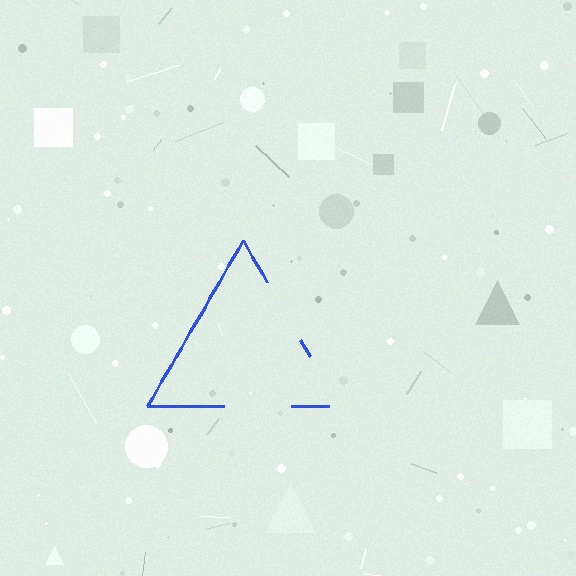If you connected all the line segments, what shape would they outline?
They would outline a triangle.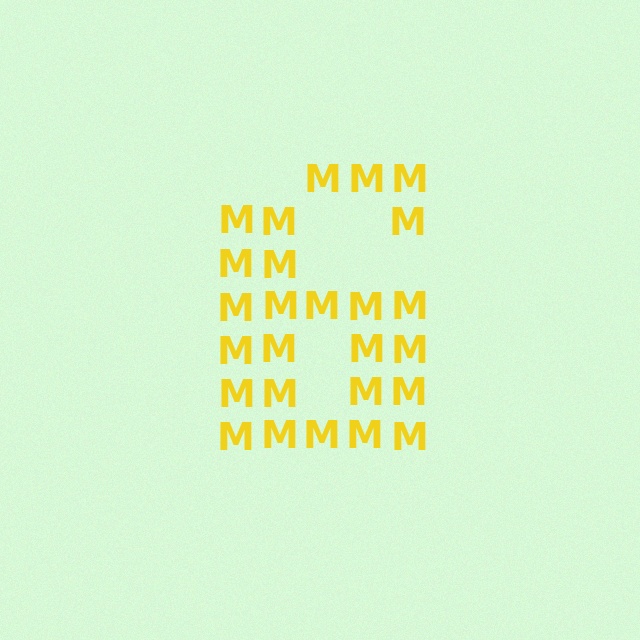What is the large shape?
The large shape is the digit 6.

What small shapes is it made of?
It is made of small letter M's.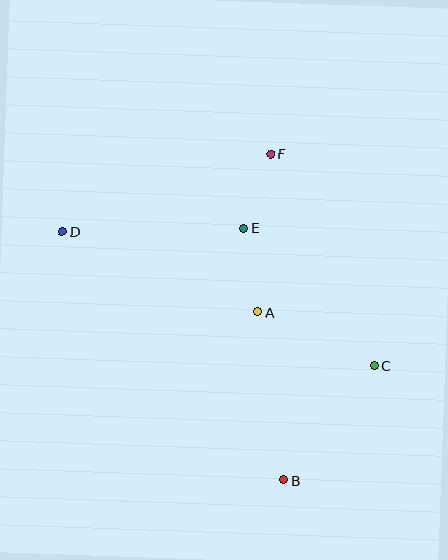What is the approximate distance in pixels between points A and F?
The distance between A and F is approximately 159 pixels.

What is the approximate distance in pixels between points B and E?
The distance between B and E is approximately 255 pixels.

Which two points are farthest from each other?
Points C and D are farthest from each other.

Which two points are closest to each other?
Points E and F are closest to each other.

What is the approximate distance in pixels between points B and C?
The distance between B and C is approximately 146 pixels.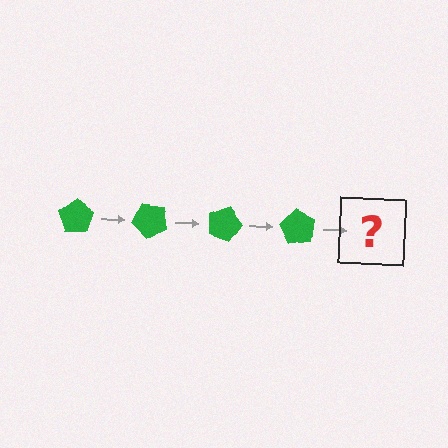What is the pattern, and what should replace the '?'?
The pattern is that the pentagon rotates 45 degrees each step. The '?' should be a green pentagon rotated 180 degrees.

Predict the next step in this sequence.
The next step is a green pentagon rotated 180 degrees.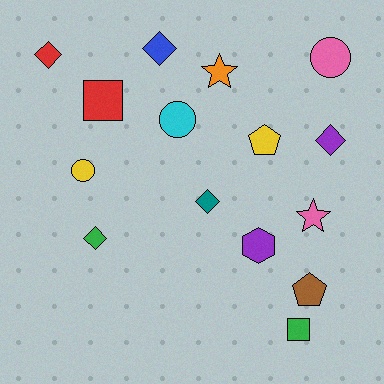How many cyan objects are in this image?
There is 1 cyan object.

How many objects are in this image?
There are 15 objects.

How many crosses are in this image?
There are no crosses.